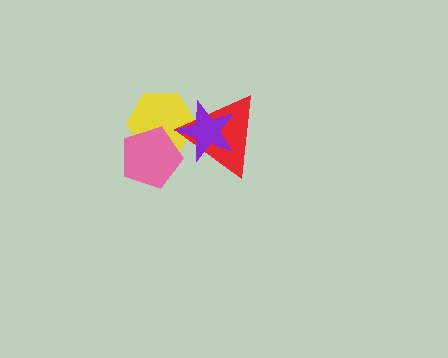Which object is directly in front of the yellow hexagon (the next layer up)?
The red triangle is directly in front of the yellow hexagon.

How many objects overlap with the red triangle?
2 objects overlap with the red triangle.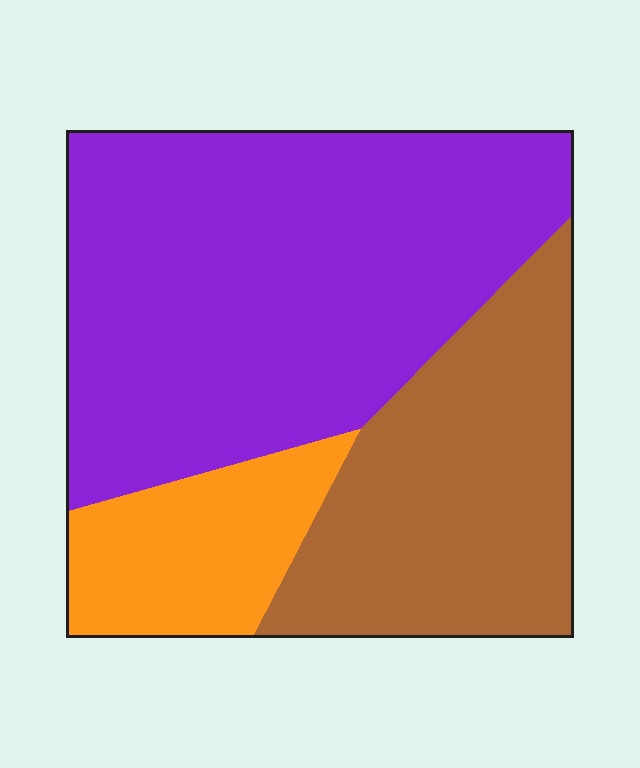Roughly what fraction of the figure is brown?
Brown takes up about one third (1/3) of the figure.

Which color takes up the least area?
Orange, at roughly 15%.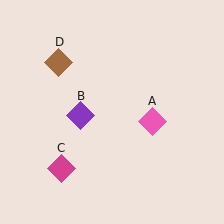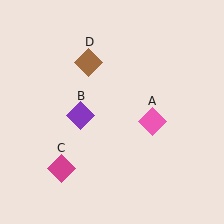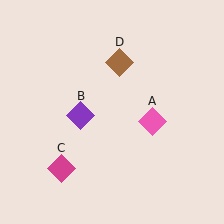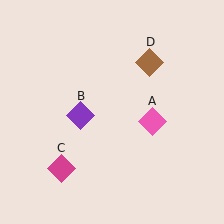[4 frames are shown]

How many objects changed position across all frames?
1 object changed position: brown diamond (object D).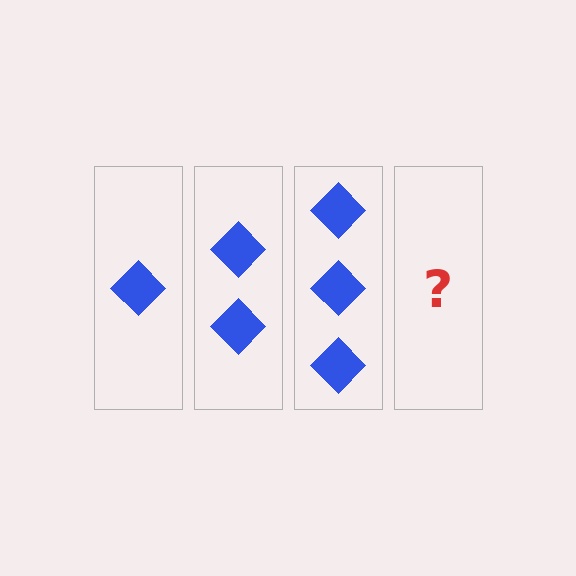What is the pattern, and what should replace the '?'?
The pattern is that each step adds one more diamond. The '?' should be 4 diamonds.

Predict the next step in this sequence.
The next step is 4 diamonds.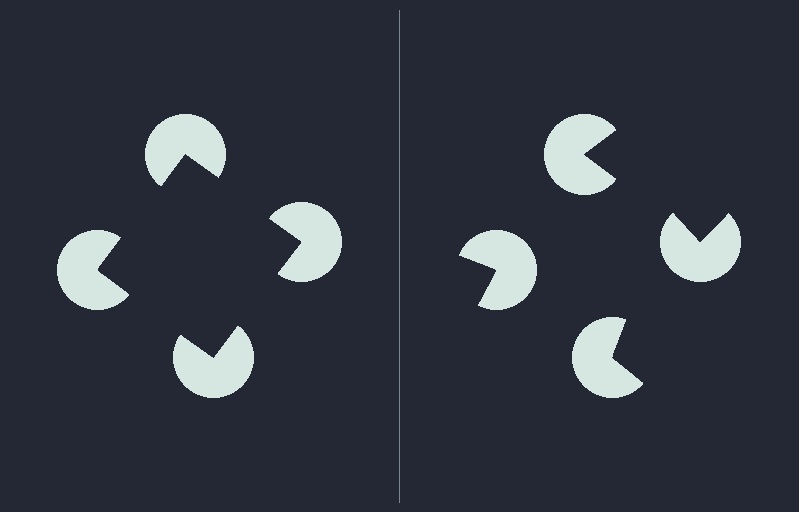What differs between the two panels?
The pac-man discs are positioned identically on both sides; only the wedge orientations differ. On the left they align to a square; on the right they are misaligned.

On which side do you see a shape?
An illusory square appears on the left side. On the right side the wedge cuts are rotated, so no coherent shape forms.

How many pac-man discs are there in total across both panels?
8 — 4 on each side.